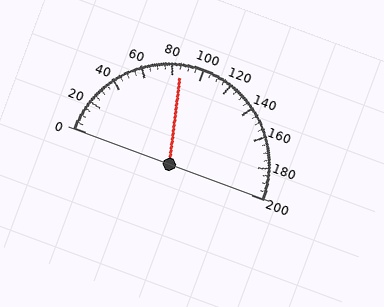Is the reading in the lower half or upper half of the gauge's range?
The reading is in the lower half of the range (0 to 200).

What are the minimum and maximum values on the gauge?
The gauge ranges from 0 to 200.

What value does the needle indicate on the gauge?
The needle indicates approximately 85.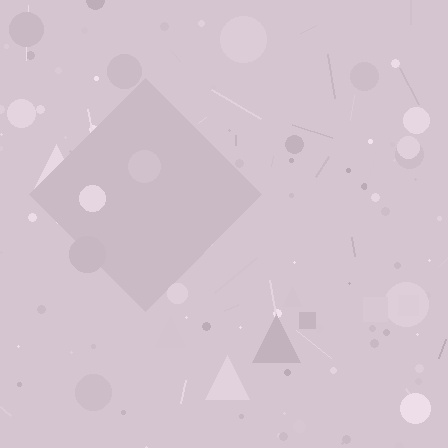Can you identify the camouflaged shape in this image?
The camouflaged shape is a diamond.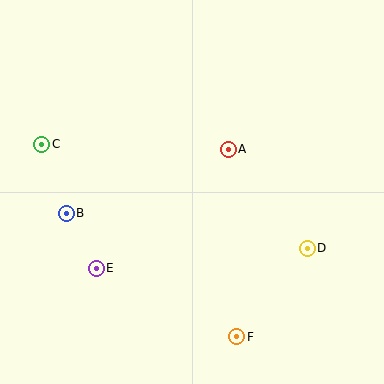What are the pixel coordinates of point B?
Point B is at (66, 213).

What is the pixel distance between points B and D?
The distance between B and D is 244 pixels.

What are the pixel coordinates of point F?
Point F is at (237, 337).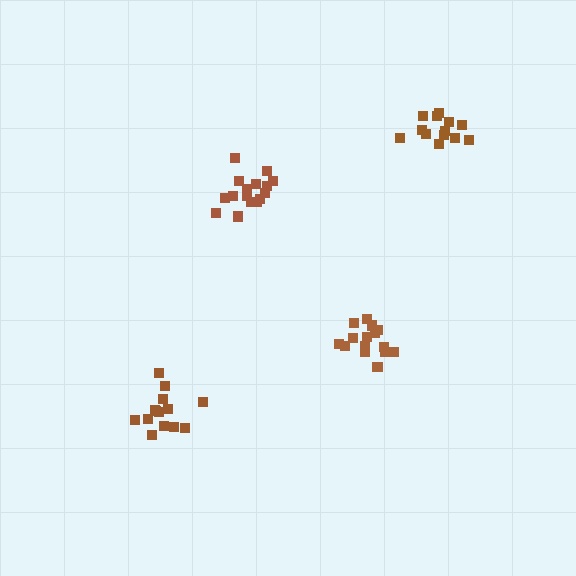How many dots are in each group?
Group 1: 16 dots, Group 2: 16 dots, Group 3: 14 dots, Group 4: 14 dots (60 total).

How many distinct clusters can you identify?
There are 4 distinct clusters.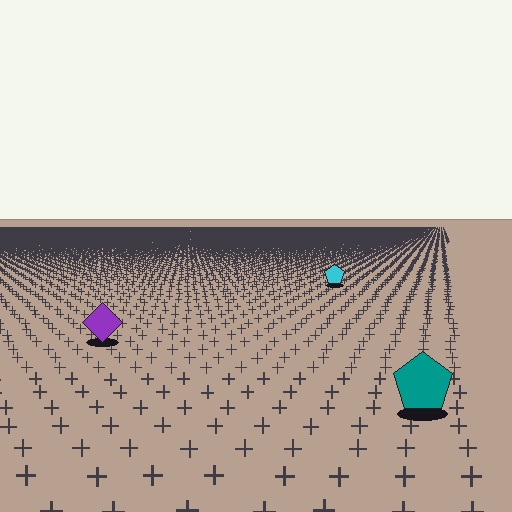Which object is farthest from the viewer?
The cyan pentagon is farthest from the viewer. It appears smaller and the ground texture around it is denser.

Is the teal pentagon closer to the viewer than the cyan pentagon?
Yes. The teal pentagon is closer — you can tell from the texture gradient: the ground texture is coarser near it.